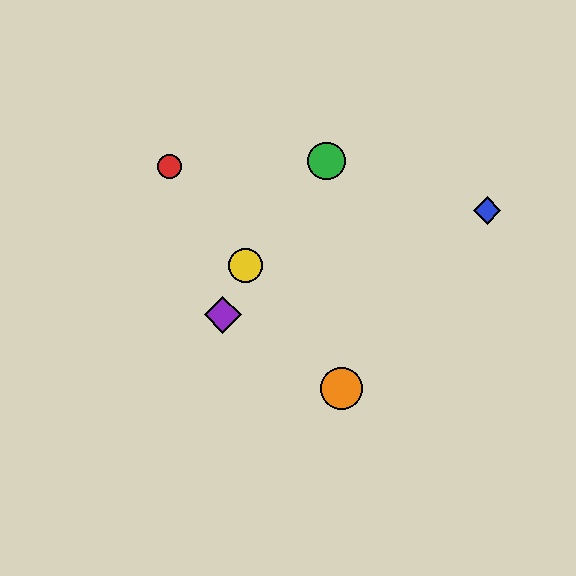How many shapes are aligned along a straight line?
3 shapes (the red circle, the yellow circle, the orange circle) are aligned along a straight line.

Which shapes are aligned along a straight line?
The red circle, the yellow circle, the orange circle are aligned along a straight line.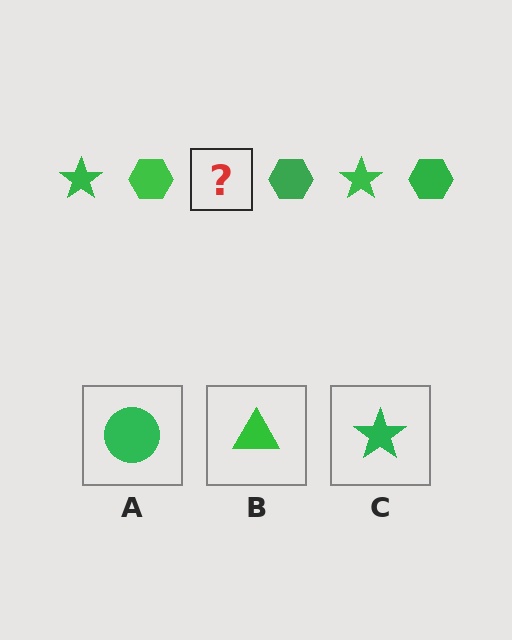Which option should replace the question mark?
Option C.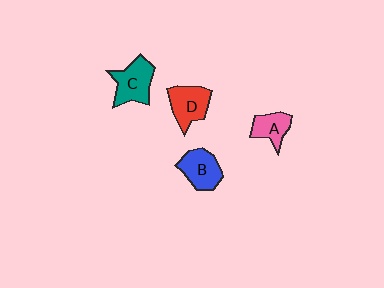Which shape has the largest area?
Shape C (teal).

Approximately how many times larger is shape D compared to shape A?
Approximately 1.4 times.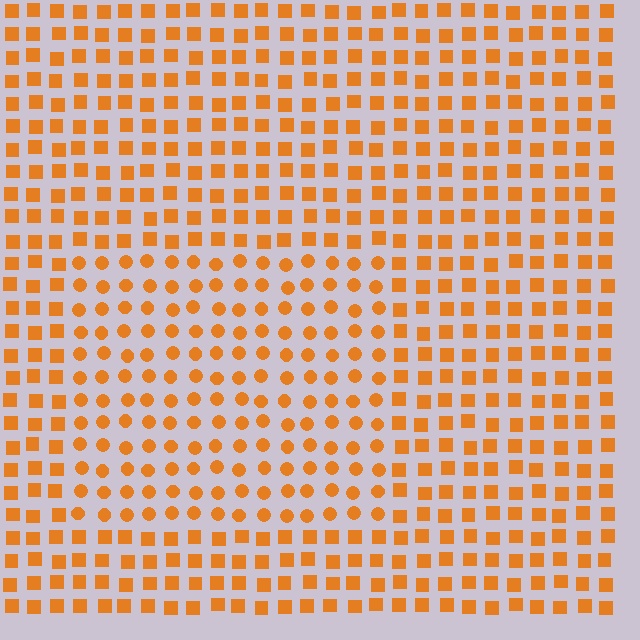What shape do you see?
I see a rectangle.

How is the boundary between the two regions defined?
The boundary is defined by a change in element shape: circles inside vs. squares outside. All elements share the same color and spacing.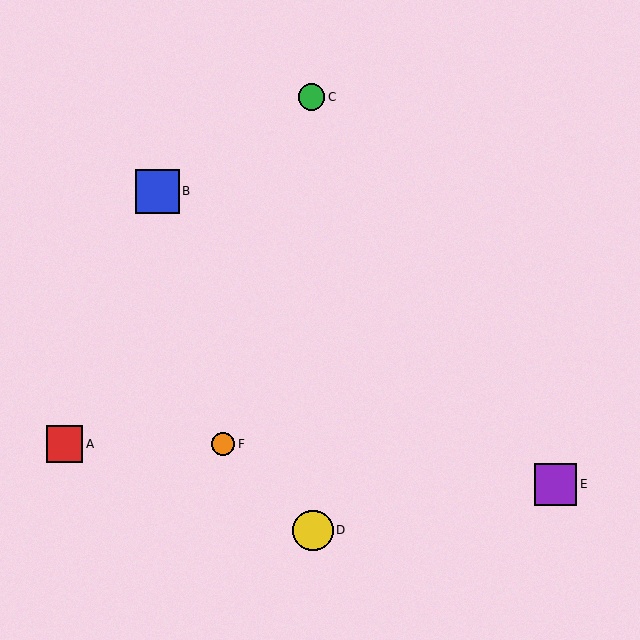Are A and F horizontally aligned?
Yes, both are at y≈444.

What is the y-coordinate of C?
Object C is at y≈97.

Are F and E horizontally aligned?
No, F is at y≈444 and E is at y≈484.